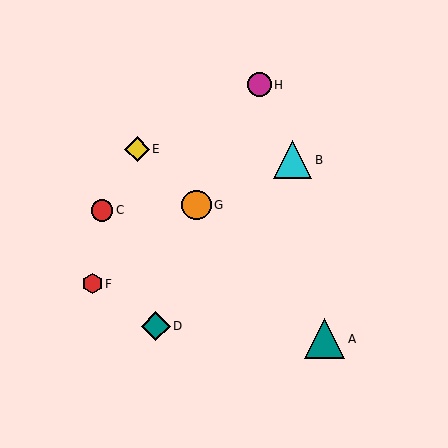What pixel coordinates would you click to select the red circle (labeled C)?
Click at (102, 210) to select the red circle C.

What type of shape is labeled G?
Shape G is an orange circle.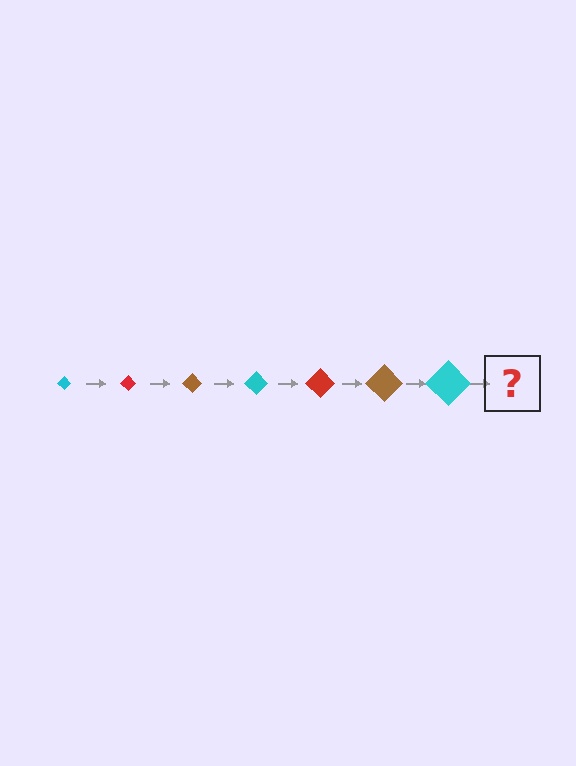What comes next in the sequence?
The next element should be a red diamond, larger than the previous one.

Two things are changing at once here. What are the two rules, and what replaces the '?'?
The two rules are that the diamond grows larger each step and the color cycles through cyan, red, and brown. The '?' should be a red diamond, larger than the previous one.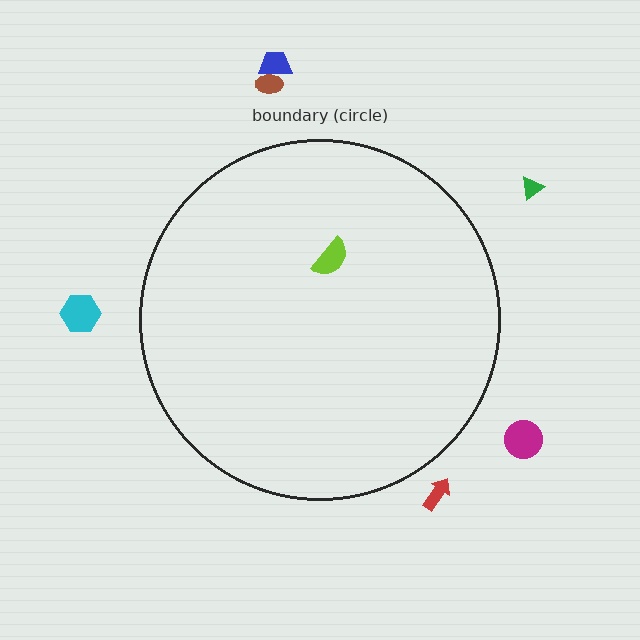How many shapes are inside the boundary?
1 inside, 6 outside.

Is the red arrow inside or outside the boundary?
Outside.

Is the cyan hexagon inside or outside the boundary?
Outside.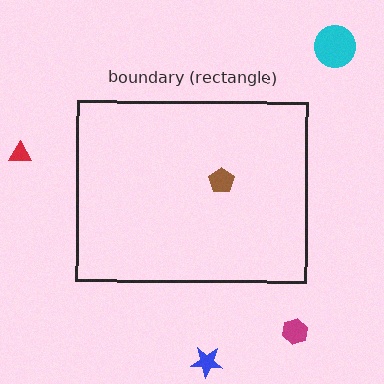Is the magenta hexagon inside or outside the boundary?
Outside.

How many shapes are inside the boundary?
1 inside, 4 outside.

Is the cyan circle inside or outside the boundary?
Outside.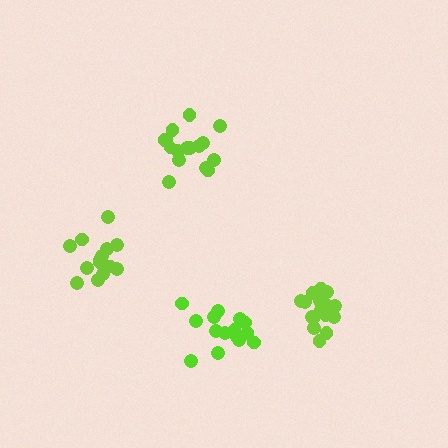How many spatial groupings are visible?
There are 4 spatial groupings.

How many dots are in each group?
Group 1: 16 dots, Group 2: 18 dots, Group 3: 15 dots, Group 4: 16 dots (65 total).